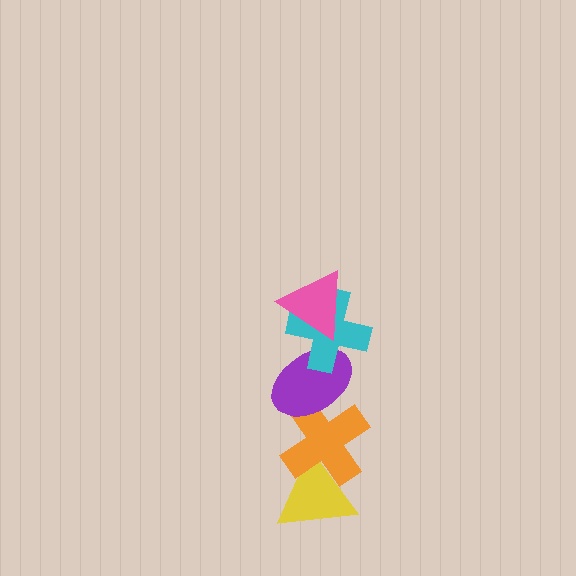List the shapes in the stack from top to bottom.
From top to bottom: the pink triangle, the cyan cross, the purple ellipse, the orange cross, the yellow triangle.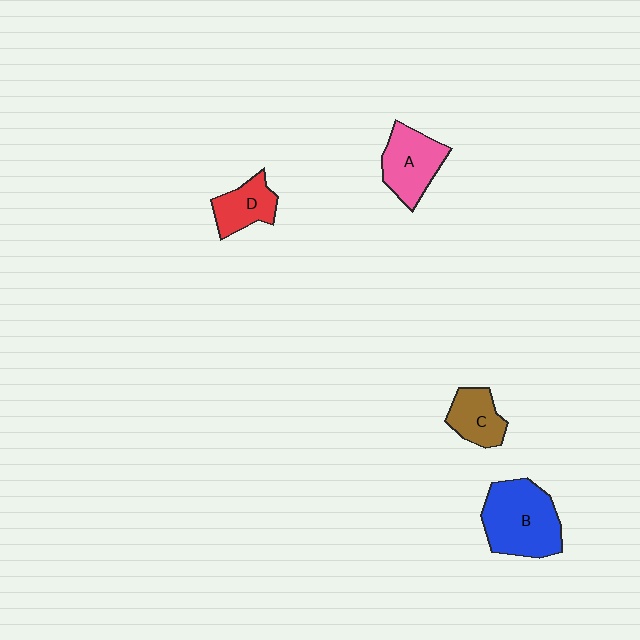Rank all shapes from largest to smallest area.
From largest to smallest: B (blue), A (pink), C (brown), D (red).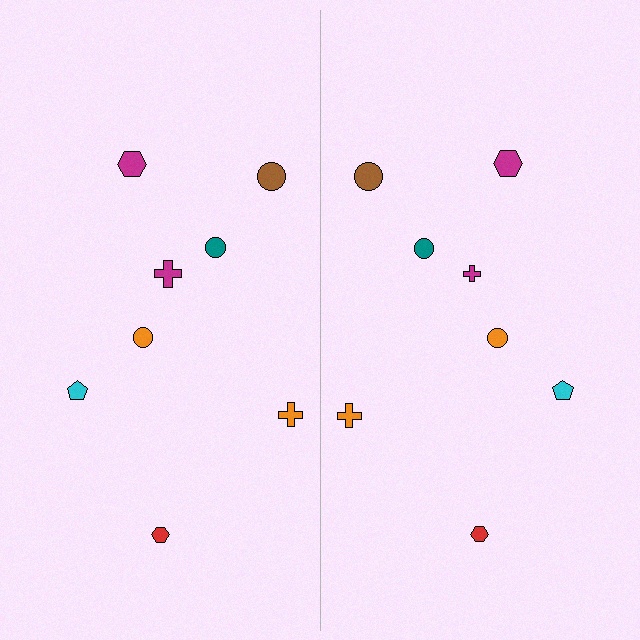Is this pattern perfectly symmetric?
No, the pattern is not perfectly symmetric. The magenta cross on the right side has a different size than its mirror counterpart.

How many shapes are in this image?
There are 16 shapes in this image.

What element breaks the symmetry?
The magenta cross on the right side has a different size than its mirror counterpart.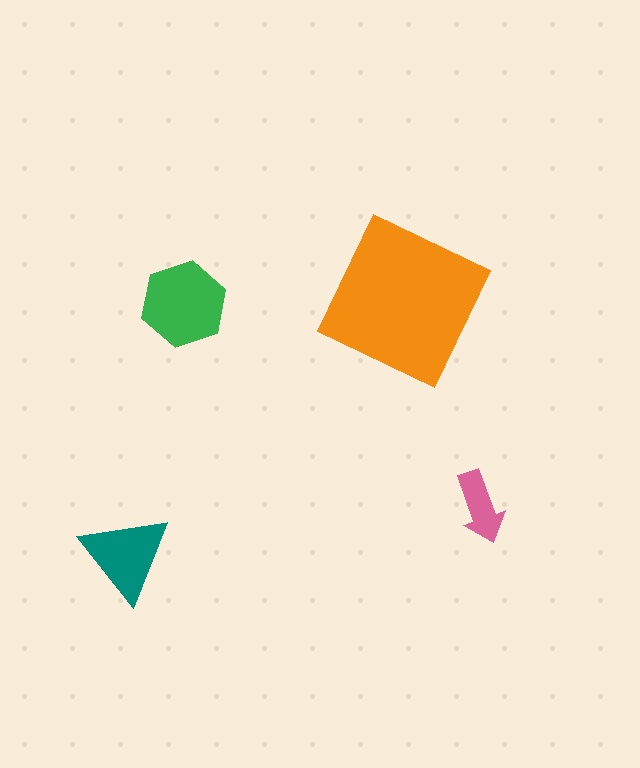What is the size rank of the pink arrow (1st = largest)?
4th.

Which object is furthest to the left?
The teal triangle is leftmost.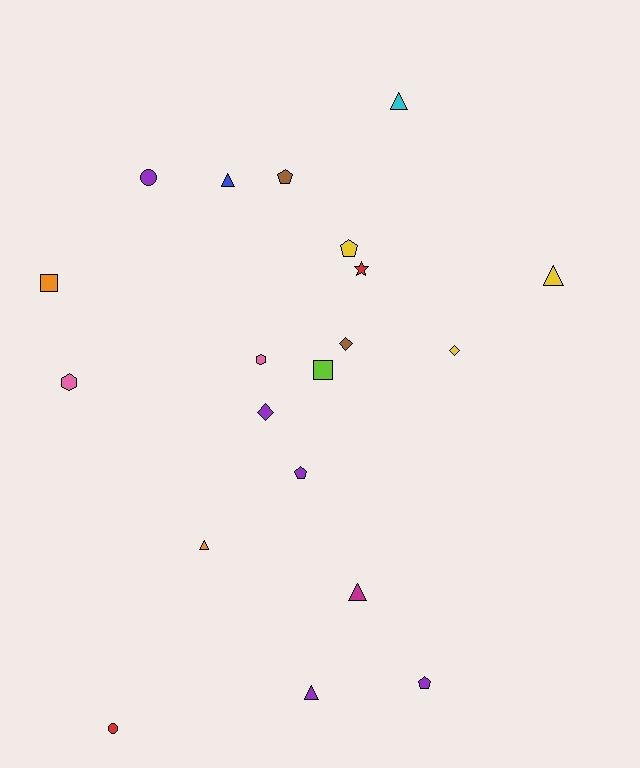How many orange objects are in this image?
There are 2 orange objects.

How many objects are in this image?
There are 20 objects.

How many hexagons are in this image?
There are 2 hexagons.